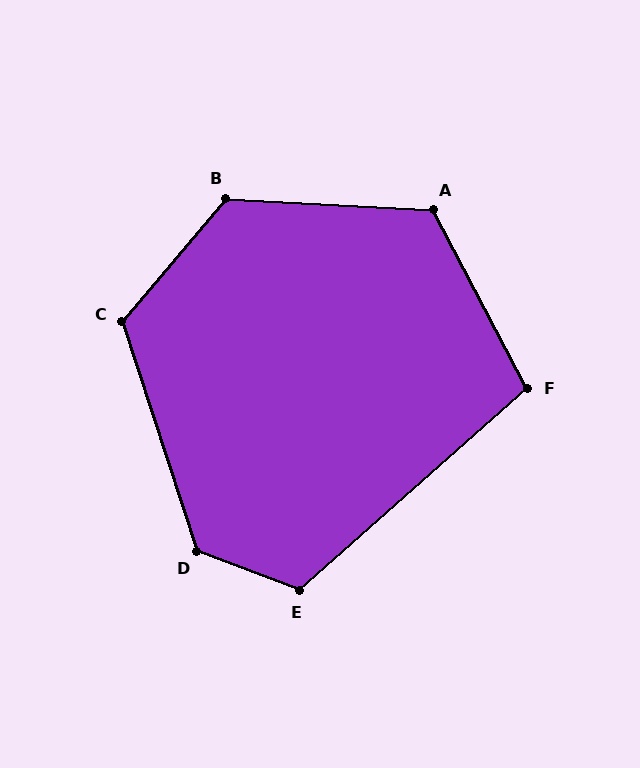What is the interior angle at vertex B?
Approximately 127 degrees (obtuse).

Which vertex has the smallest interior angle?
F, at approximately 104 degrees.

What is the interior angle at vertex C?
Approximately 122 degrees (obtuse).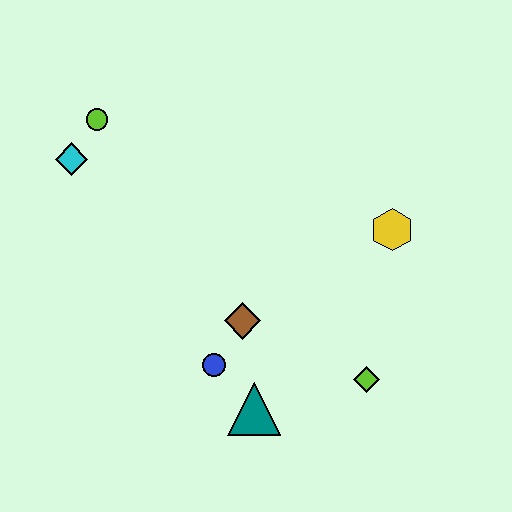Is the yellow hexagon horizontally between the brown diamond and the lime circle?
No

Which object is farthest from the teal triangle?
The lime circle is farthest from the teal triangle.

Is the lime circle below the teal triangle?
No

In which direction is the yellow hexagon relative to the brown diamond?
The yellow hexagon is to the right of the brown diamond.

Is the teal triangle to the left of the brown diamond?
No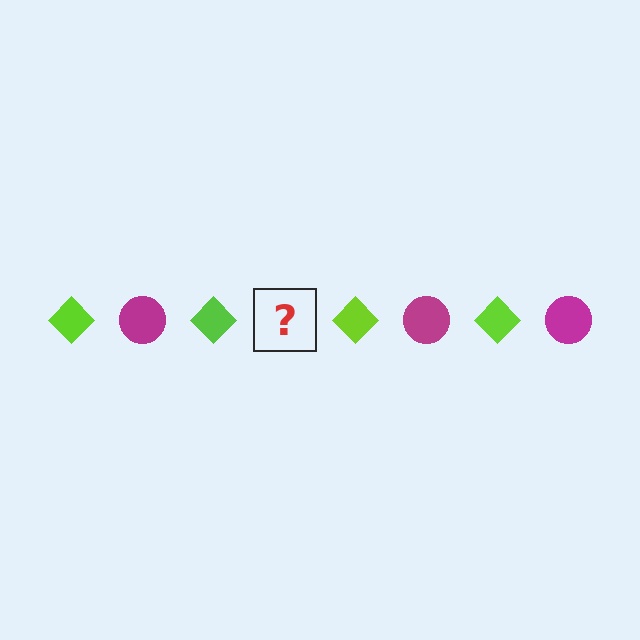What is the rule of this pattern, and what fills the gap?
The rule is that the pattern alternates between lime diamond and magenta circle. The gap should be filled with a magenta circle.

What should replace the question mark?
The question mark should be replaced with a magenta circle.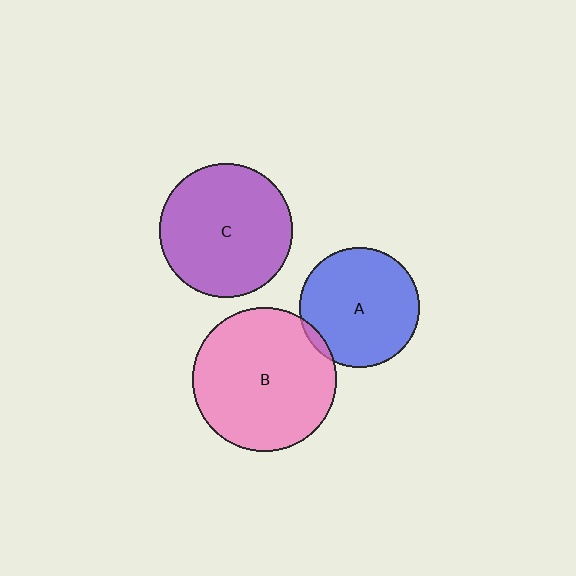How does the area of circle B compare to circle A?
Approximately 1.4 times.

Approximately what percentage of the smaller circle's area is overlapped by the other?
Approximately 5%.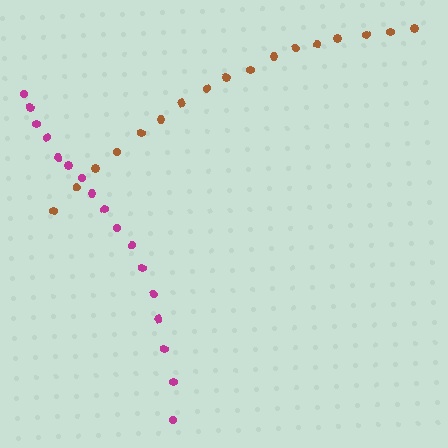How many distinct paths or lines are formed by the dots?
There are 2 distinct paths.